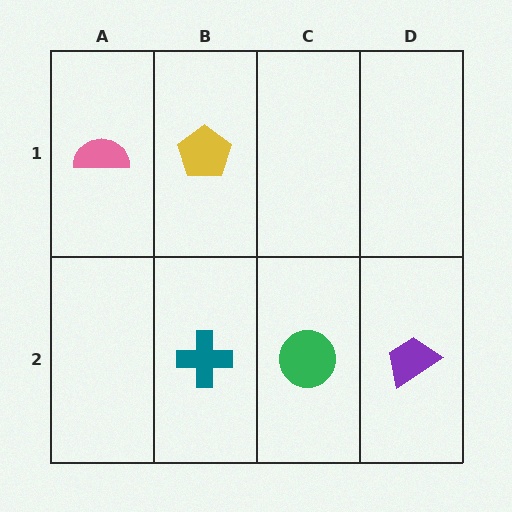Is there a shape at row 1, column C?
No, that cell is empty.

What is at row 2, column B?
A teal cross.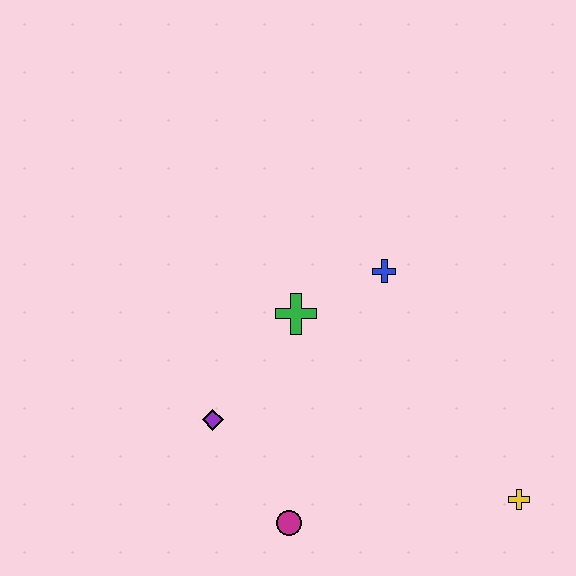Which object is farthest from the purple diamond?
The yellow cross is farthest from the purple diamond.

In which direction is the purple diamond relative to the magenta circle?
The purple diamond is above the magenta circle.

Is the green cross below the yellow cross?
No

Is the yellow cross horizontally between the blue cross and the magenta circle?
No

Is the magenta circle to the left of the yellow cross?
Yes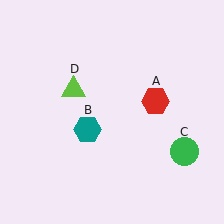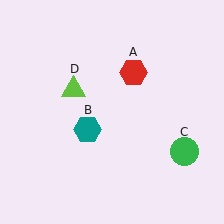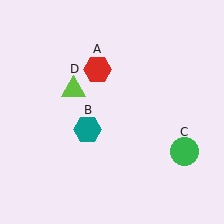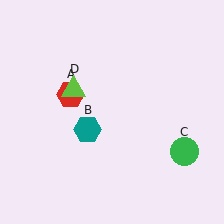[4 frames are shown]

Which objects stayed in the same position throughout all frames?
Teal hexagon (object B) and green circle (object C) and lime triangle (object D) remained stationary.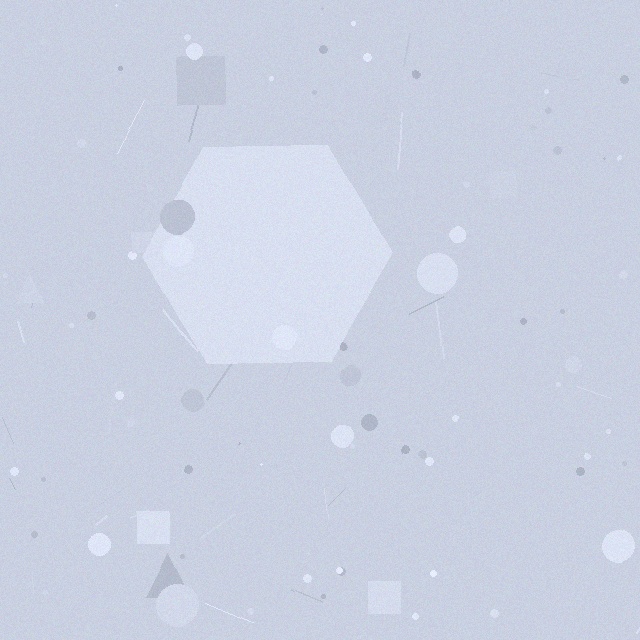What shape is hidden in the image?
A hexagon is hidden in the image.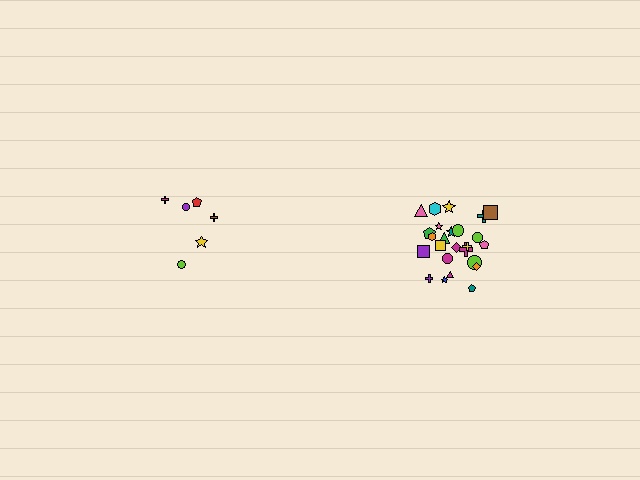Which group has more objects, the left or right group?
The right group.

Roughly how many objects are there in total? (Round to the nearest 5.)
Roughly 30 objects in total.